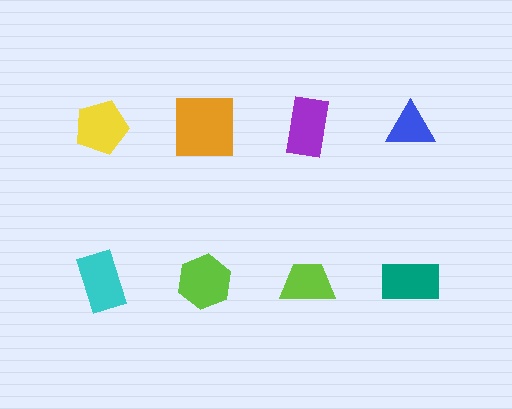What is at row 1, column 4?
A blue triangle.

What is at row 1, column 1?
A yellow pentagon.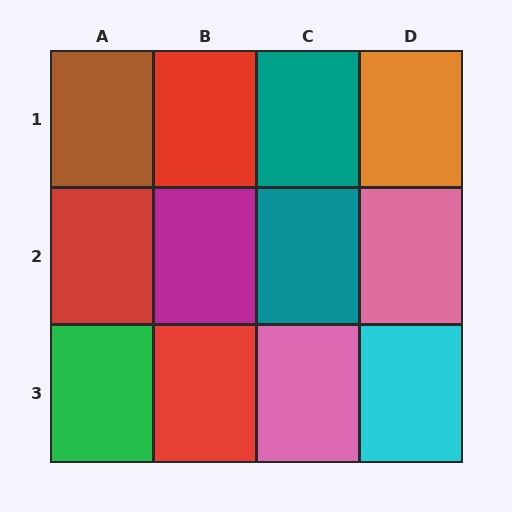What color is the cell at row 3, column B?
Red.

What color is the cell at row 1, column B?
Red.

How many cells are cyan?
1 cell is cyan.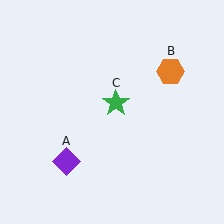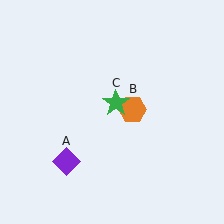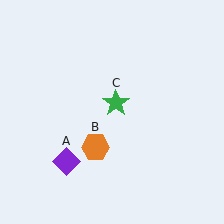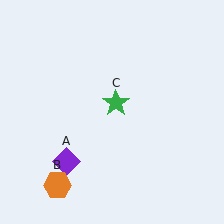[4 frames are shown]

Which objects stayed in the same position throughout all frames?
Purple diamond (object A) and green star (object C) remained stationary.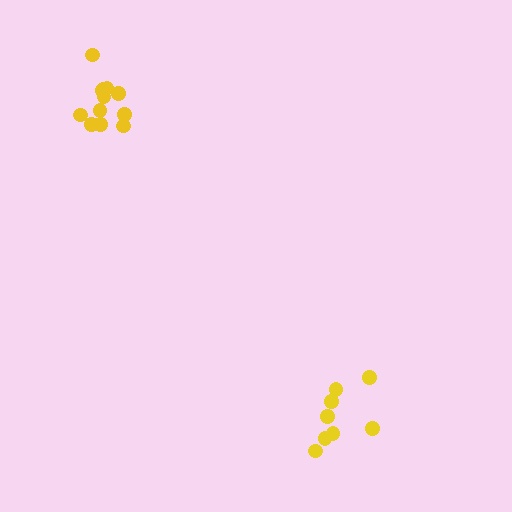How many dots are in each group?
Group 1: 12 dots, Group 2: 8 dots (20 total).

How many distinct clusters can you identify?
There are 2 distinct clusters.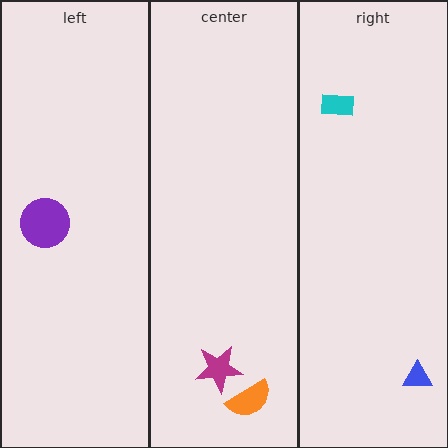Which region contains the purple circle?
The left region.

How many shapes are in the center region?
2.